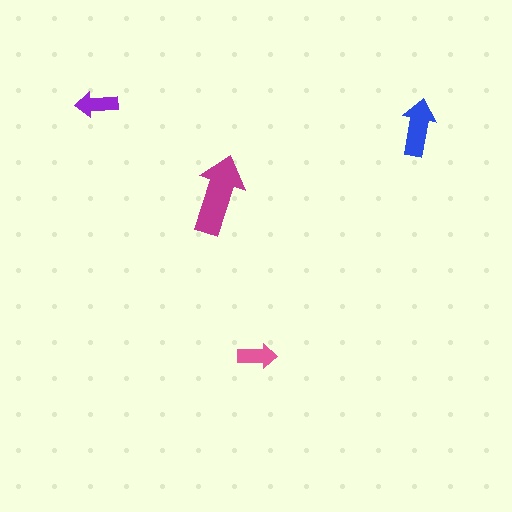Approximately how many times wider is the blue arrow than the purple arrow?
About 1.5 times wider.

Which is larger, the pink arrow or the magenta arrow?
The magenta one.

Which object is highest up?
The purple arrow is topmost.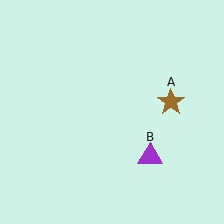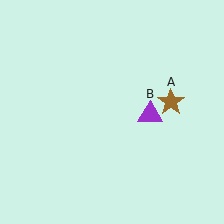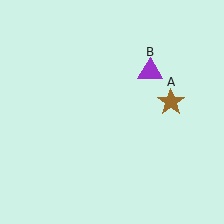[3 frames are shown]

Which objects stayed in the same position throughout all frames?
Brown star (object A) remained stationary.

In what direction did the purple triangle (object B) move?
The purple triangle (object B) moved up.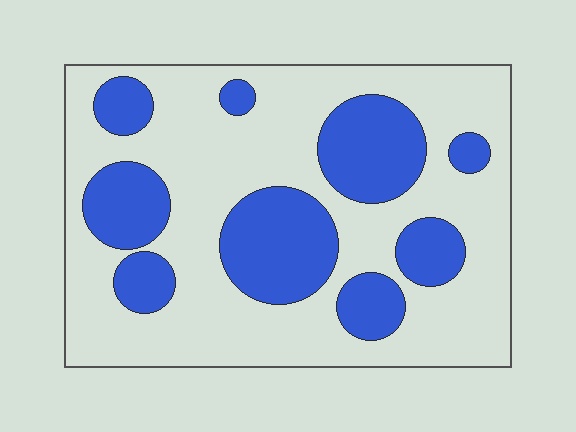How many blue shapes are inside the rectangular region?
9.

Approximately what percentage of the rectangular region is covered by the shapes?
Approximately 30%.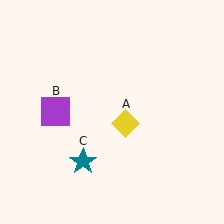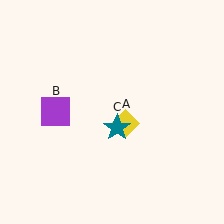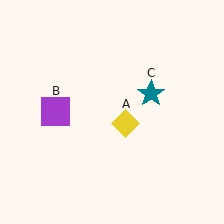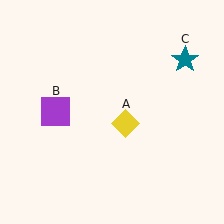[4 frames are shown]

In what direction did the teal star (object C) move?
The teal star (object C) moved up and to the right.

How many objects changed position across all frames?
1 object changed position: teal star (object C).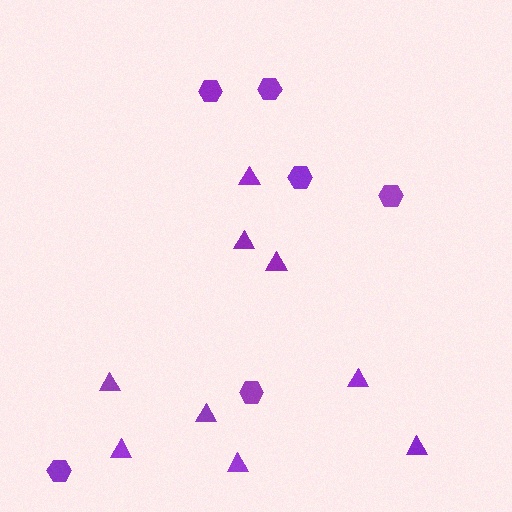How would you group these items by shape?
There are 2 groups: one group of triangles (9) and one group of hexagons (6).